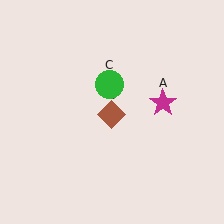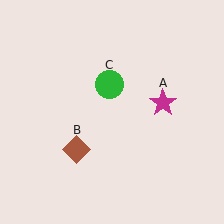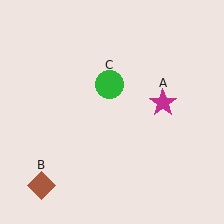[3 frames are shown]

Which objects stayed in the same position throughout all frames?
Magenta star (object A) and green circle (object C) remained stationary.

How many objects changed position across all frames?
1 object changed position: brown diamond (object B).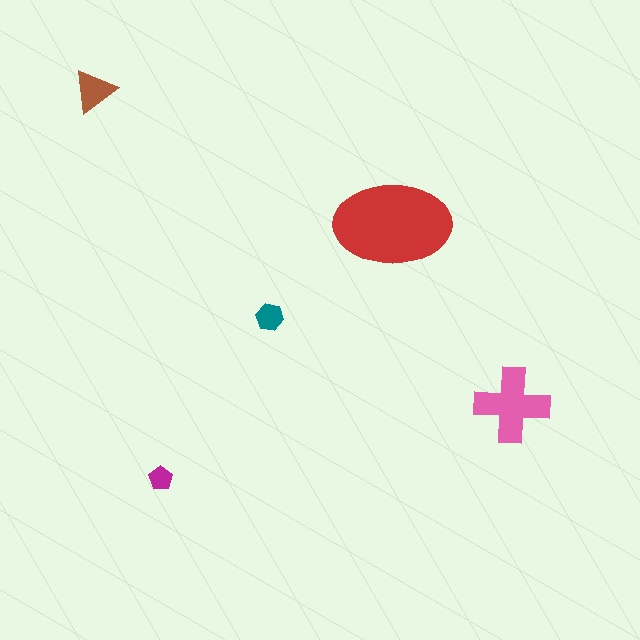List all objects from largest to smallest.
The red ellipse, the pink cross, the brown triangle, the teal hexagon, the magenta pentagon.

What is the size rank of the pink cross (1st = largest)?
2nd.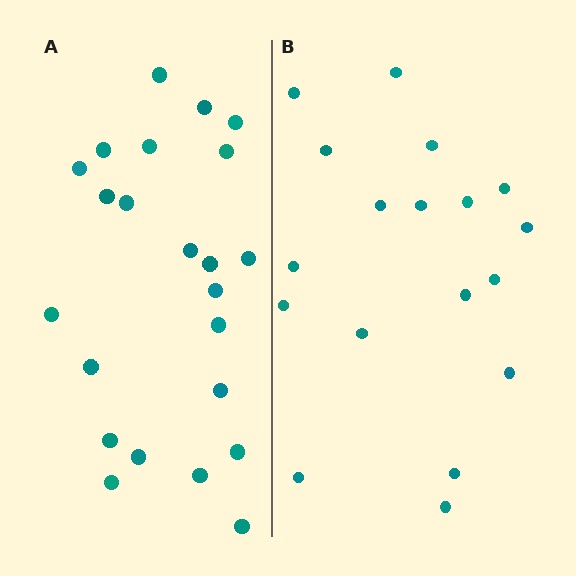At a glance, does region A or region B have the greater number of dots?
Region A (the left region) has more dots.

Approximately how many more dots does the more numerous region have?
Region A has about 5 more dots than region B.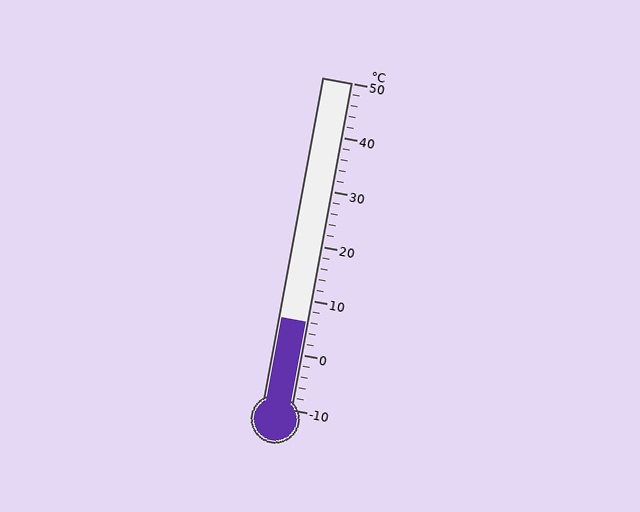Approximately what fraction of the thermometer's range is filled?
The thermometer is filled to approximately 25% of its range.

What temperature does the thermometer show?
The thermometer shows approximately 6°C.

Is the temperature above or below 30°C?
The temperature is below 30°C.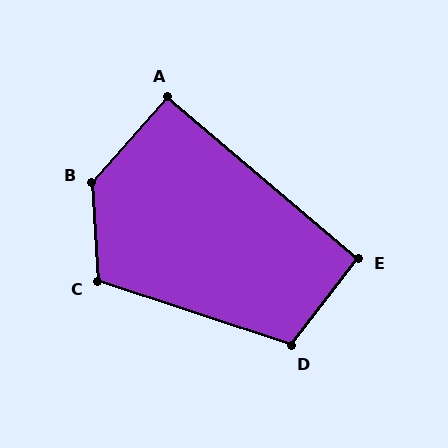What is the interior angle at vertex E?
Approximately 93 degrees (approximately right).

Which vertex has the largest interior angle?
B, at approximately 135 degrees.